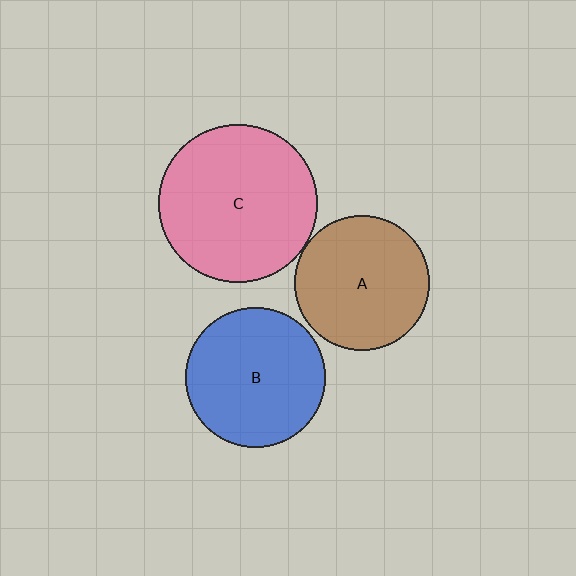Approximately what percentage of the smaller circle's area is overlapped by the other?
Approximately 5%.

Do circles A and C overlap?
Yes.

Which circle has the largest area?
Circle C (pink).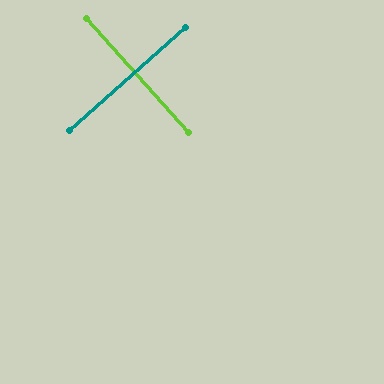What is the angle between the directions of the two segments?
Approximately 90 degrees.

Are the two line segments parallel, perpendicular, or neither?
Perpendicular — they meet at approximately 90°.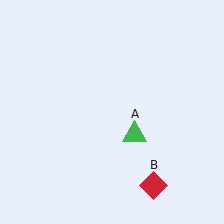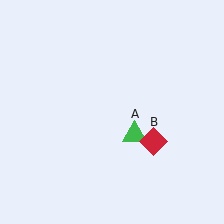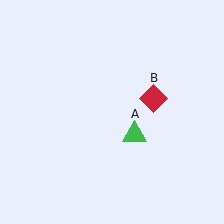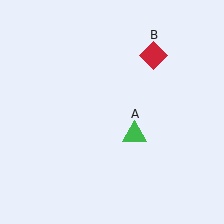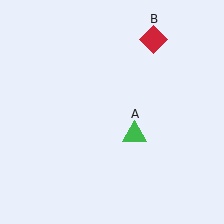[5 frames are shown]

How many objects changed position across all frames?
1 object changed position: red diamond (object B).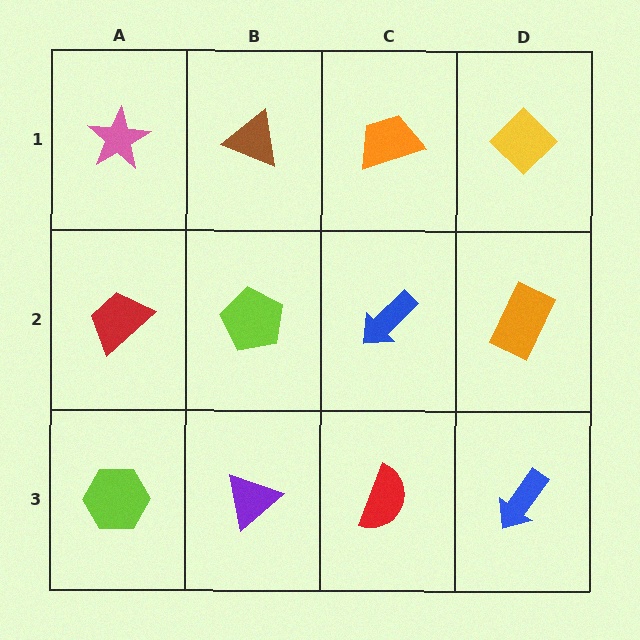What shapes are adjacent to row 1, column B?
A lime pentagon (row 2, column B), a pink star (row 1, column A), an orange trapezoid (row 1, column C).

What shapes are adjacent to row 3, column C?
A blue arrow (row 2, column C), a purple triangle (row 3, column B), a blue arrow (row 3, column D).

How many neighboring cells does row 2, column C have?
4.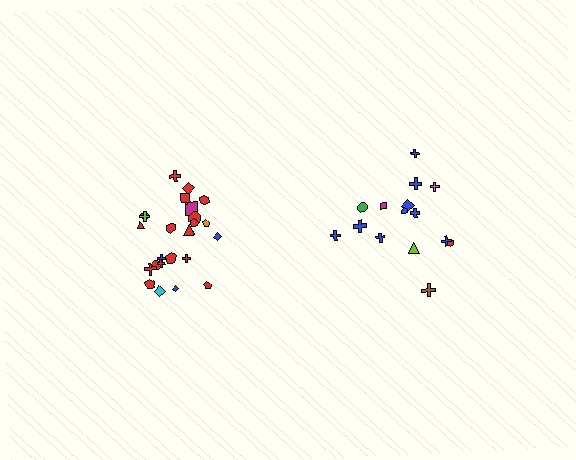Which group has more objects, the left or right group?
The left group.